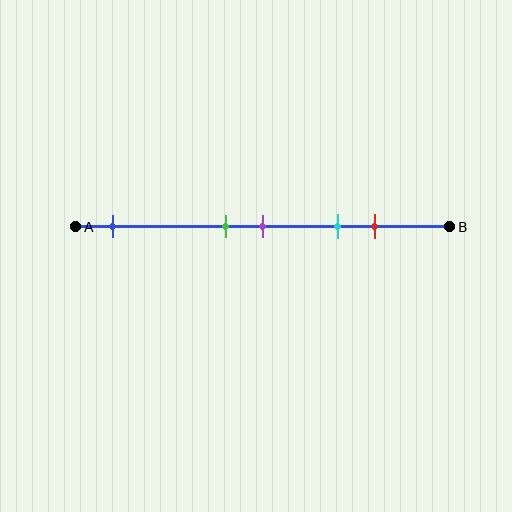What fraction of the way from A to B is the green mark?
The green mark is approximately 40% (0.4) of the way from A to B.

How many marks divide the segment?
There are 5 marks dividing the segment.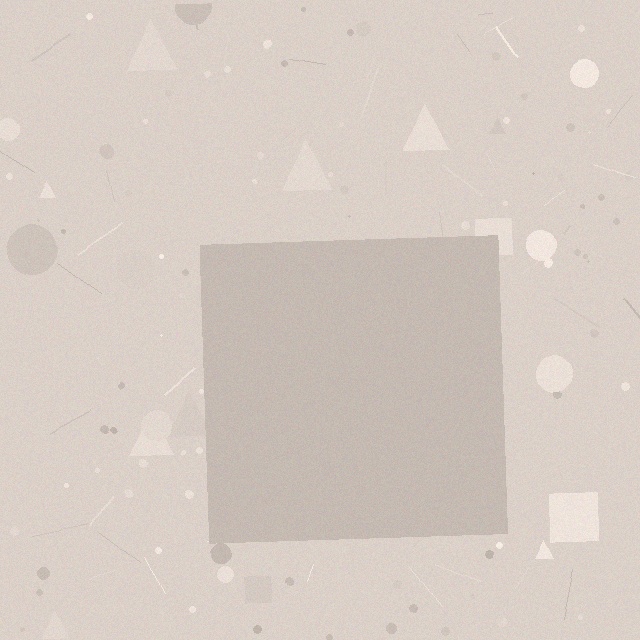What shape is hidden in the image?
A square is hidden in the image.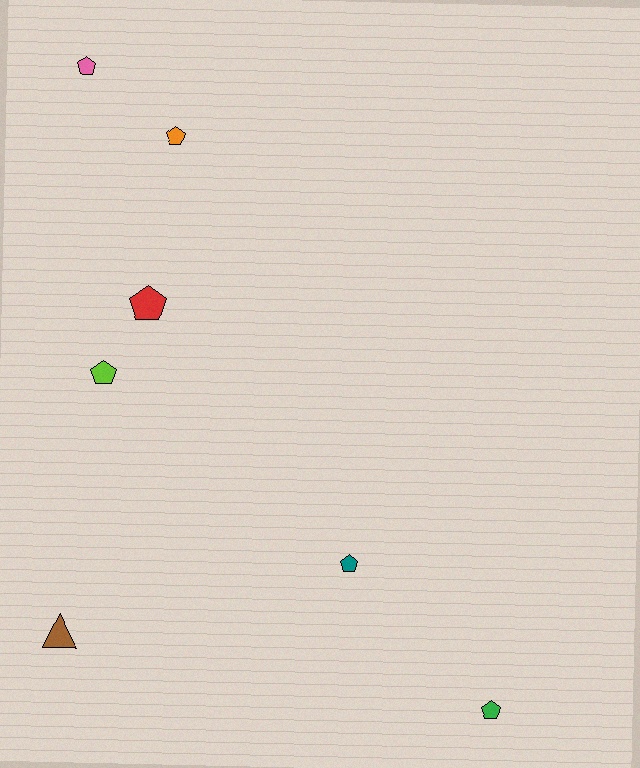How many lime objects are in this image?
There is 1 lime object.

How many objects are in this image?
There are 7 objects.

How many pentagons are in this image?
There are 6 pentagons.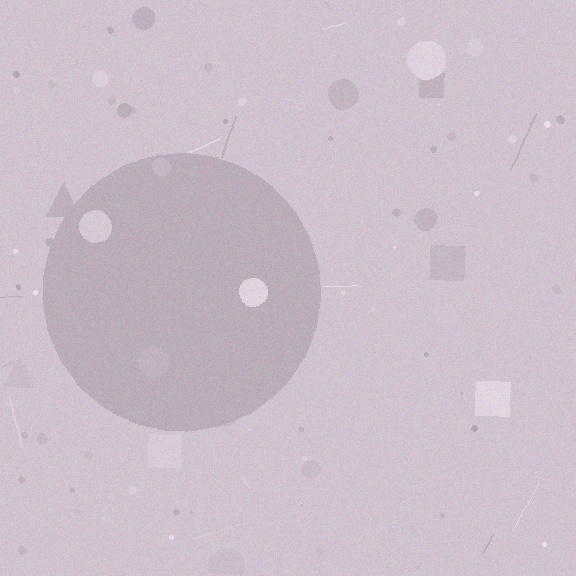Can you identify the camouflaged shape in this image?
The camouflaged shape is a circle.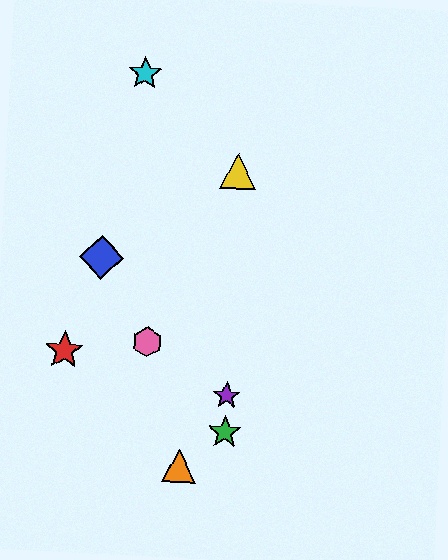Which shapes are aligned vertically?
The green star, the yellow triangle, the purple star are aligned vertically.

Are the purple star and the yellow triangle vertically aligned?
Yes, both are at x≈227.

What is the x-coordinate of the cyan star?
The cyan star is at x≈145.